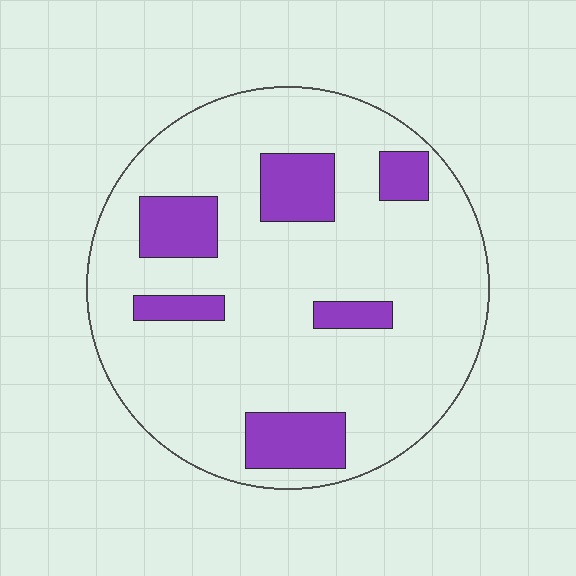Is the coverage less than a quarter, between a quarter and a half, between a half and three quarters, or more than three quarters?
Less than a quarter.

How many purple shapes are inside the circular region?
6.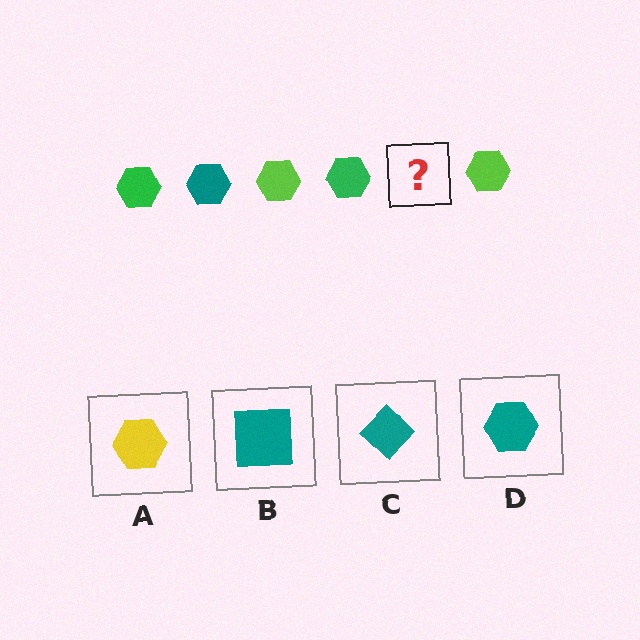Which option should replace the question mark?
Option D.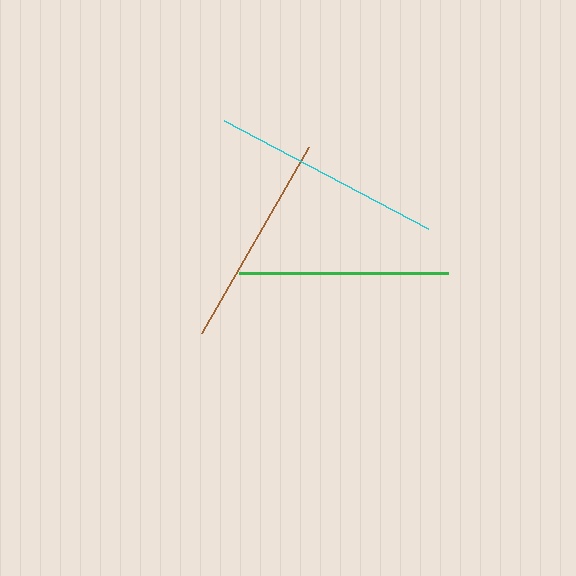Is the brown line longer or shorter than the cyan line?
The cyan line is longer than the brown line.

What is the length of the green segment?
The green segment is approximately 209 pixels long.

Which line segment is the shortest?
The green line is the shortest at approximately 209 pixels.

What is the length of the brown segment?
The brown segment is approximately 215 pixels long.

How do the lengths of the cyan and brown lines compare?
The cyan and brown lines are approximately the same length.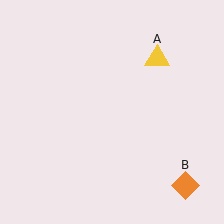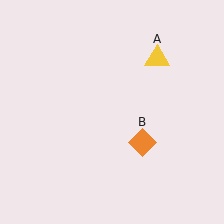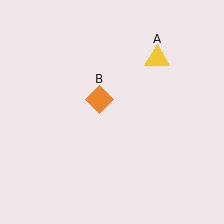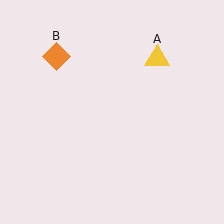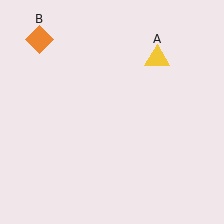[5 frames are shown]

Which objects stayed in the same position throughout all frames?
Yellow triangle (object A) remained stationary.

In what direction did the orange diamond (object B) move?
The orange diamond (object B) moved up and to the left.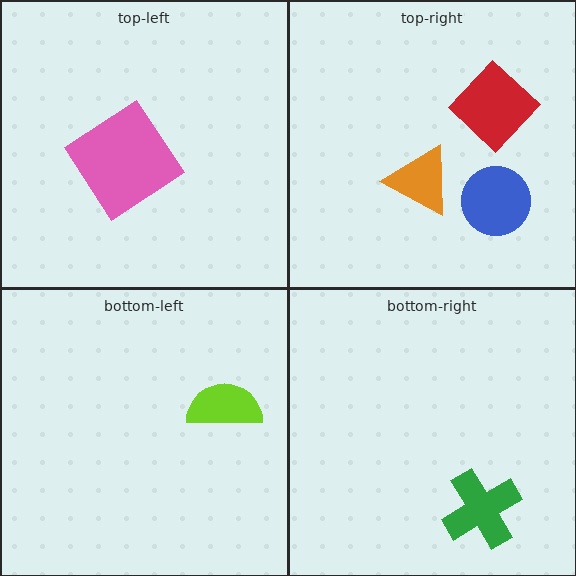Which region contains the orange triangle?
The top-right region.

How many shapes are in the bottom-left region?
1.